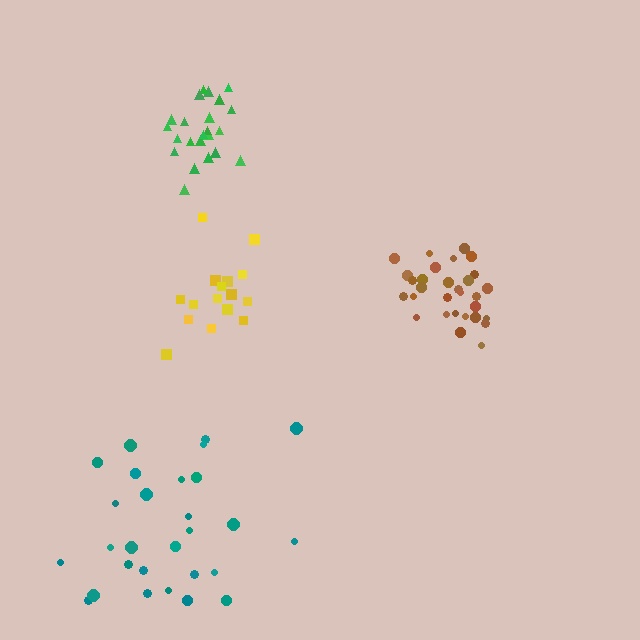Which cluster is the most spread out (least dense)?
Teal.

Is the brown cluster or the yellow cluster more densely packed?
Brown.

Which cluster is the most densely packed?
Brown.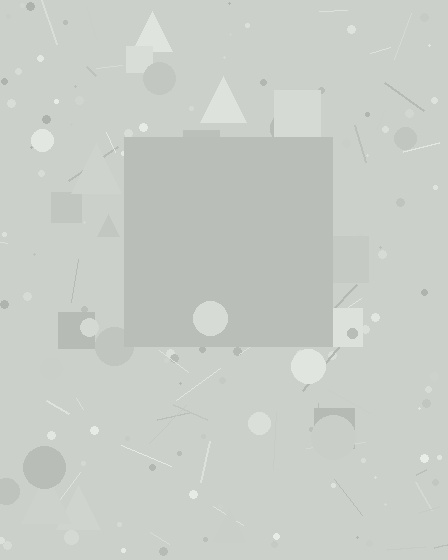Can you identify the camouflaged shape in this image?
The camouflaged shape is a square.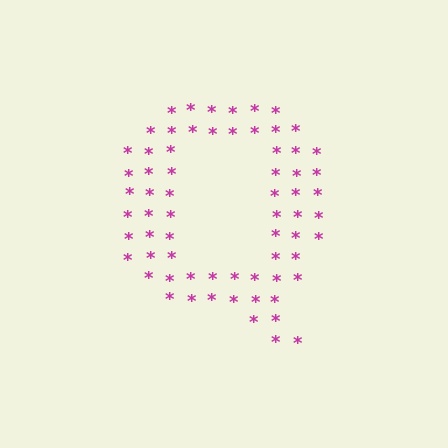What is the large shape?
The large shape is the letter Q.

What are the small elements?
The small elements are asterisks.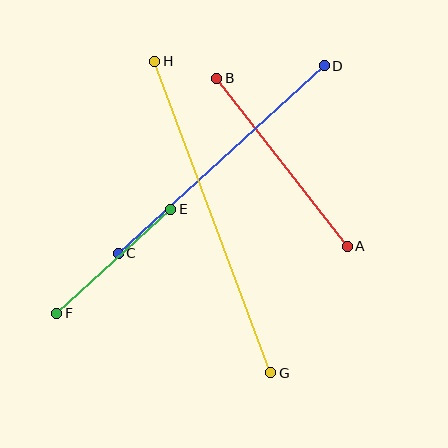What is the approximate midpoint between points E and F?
The midpoint is at approximately (114, 261) pixels.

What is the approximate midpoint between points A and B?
The midpoint is at approximately (282, 162) pixels.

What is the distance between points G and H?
The distance is approximately 332 pixels.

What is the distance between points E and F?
The distance is approximately 155 pixels.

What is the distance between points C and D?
The distance is approximately 278 pixels.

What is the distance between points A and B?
The distance is approximately 213 pixels.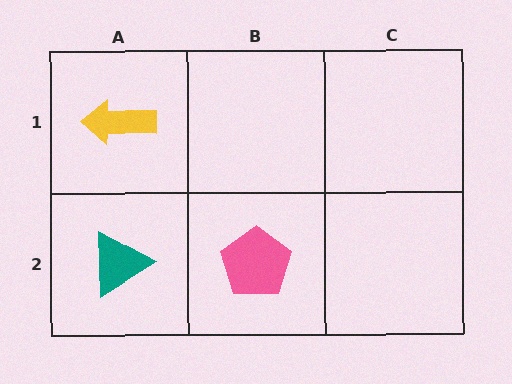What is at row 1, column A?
A yellow arrow.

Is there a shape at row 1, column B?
No, that cell is empty.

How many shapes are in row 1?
1 shape.